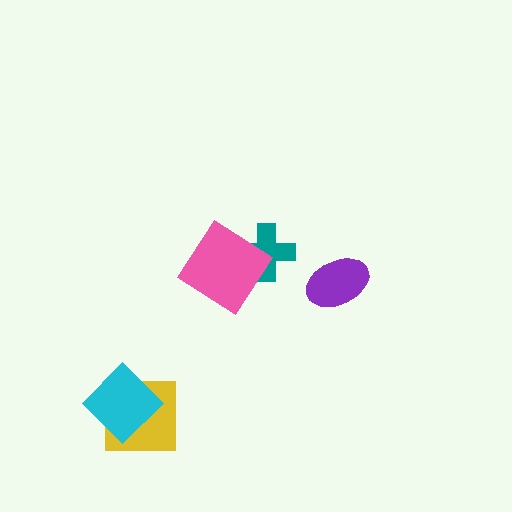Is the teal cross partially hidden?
Yes, it is partially covered by another shape.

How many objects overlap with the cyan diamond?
1 object overlaps with the cyan diamond.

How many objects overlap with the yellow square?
1 object overlaps with the yellow square.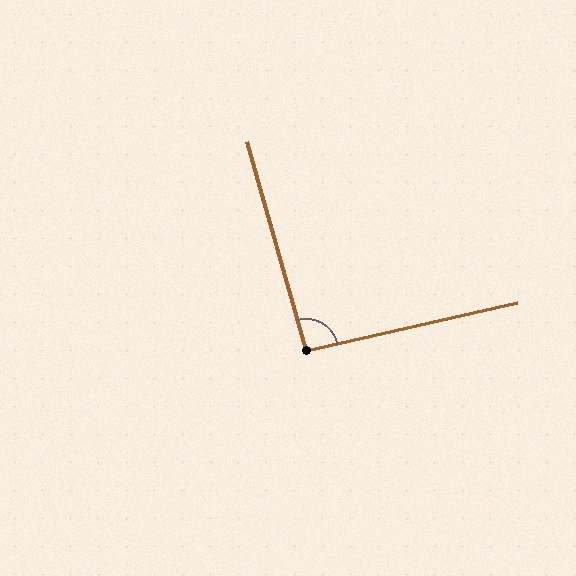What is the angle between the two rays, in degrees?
Approximately 93 degrees.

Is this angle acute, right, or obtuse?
It is approximately a right angle.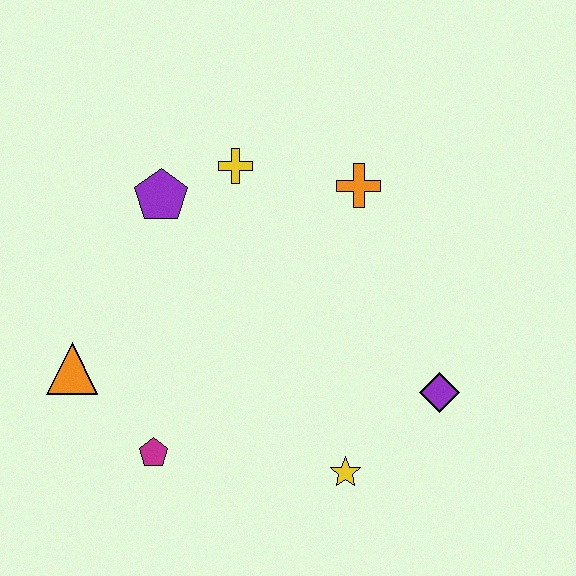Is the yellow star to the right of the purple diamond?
No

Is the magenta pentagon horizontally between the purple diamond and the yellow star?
No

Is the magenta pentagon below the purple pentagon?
Yes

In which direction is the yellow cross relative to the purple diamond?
The yellow cross is above the purple diamond.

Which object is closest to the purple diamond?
The yellow star is closest to the purple diamond.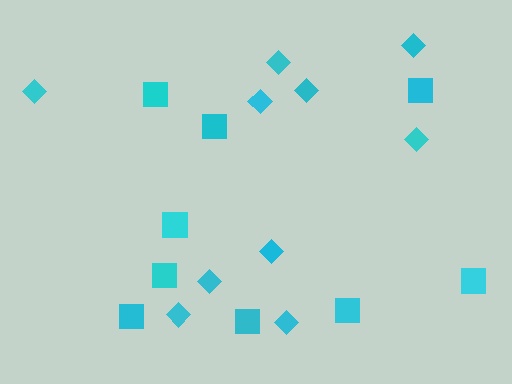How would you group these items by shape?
There are 2 groups: one group of squares (9) and one group of diamonds (10).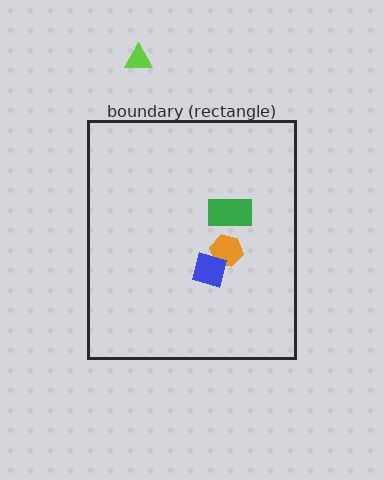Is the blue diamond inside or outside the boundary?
Inside.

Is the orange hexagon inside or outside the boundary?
Inside.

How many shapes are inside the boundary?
3 inside, 1 outside.